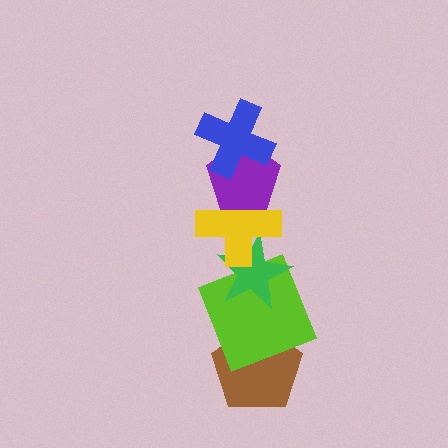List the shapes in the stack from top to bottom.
From top to bottom: the blue cross, the purple pentagon, the yellow cross, the green star, the lime square, the brown pentagon.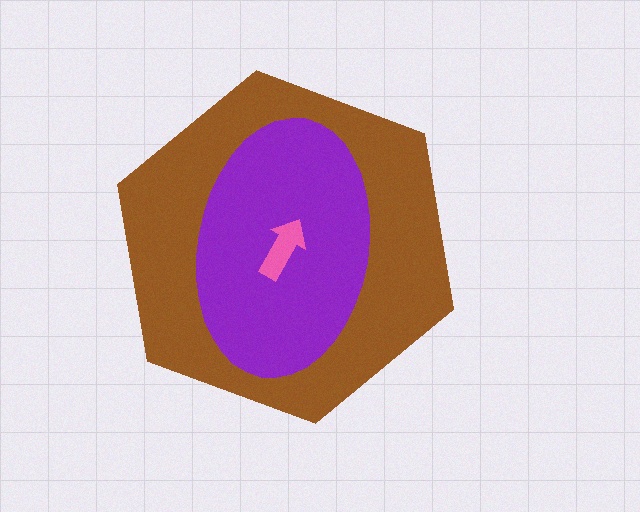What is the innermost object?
The pink arrow.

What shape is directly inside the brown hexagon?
The purple ellipse.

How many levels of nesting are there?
3.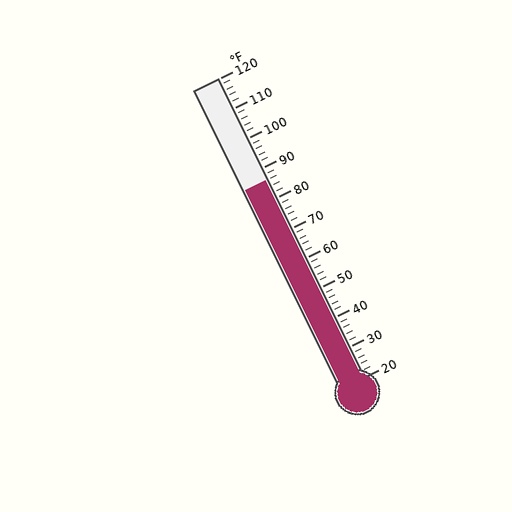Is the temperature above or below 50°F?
The temperature is above 50°F.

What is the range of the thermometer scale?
The thermometer scale ranges from 20°F to 120°F.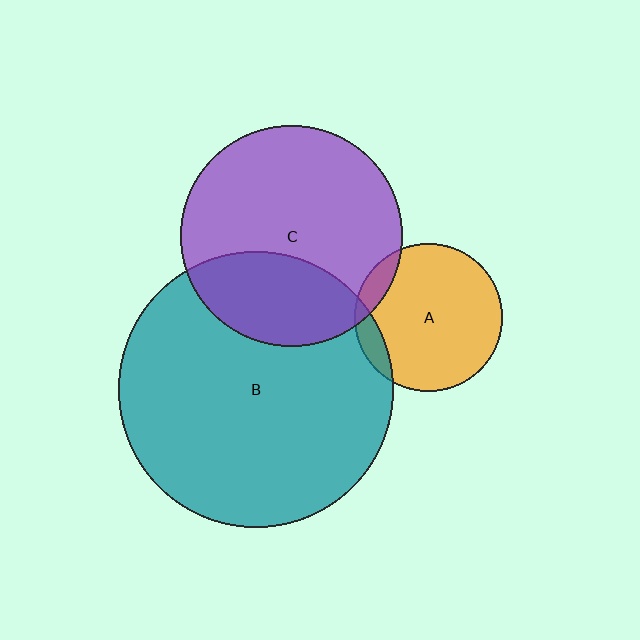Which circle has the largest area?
Circle B (teal).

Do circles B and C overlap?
Yes.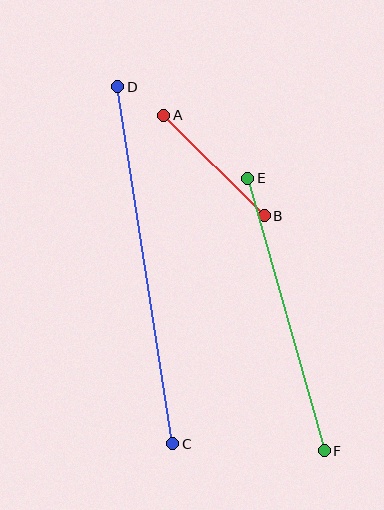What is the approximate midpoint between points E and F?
The midpoint is at approximately (286, 315) pixels.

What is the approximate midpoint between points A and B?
The midpoint is at approximately (214, 165) pixels.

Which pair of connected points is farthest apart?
Points C and D are farthest apart.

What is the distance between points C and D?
The distance is approximately 361 pixels.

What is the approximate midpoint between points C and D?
The midpoint is at approximately (145, 265) pixels.